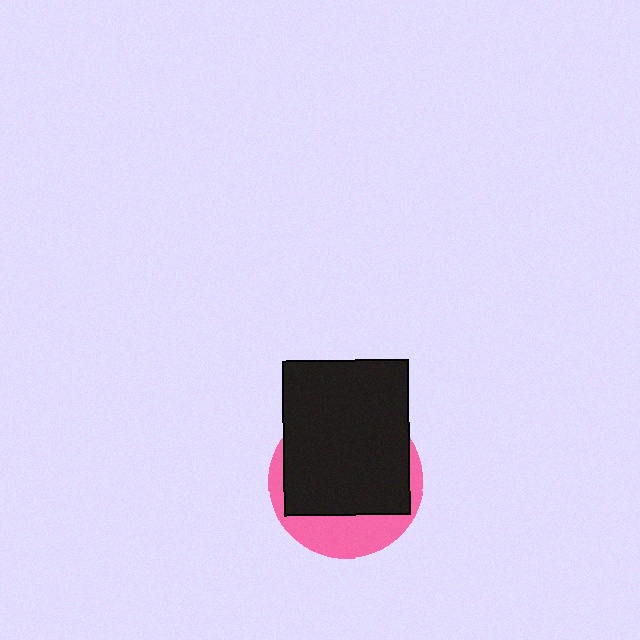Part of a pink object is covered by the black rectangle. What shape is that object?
It is a circle.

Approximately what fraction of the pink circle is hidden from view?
Roughly 68% of the pink circle is hidden behind the black rectangle.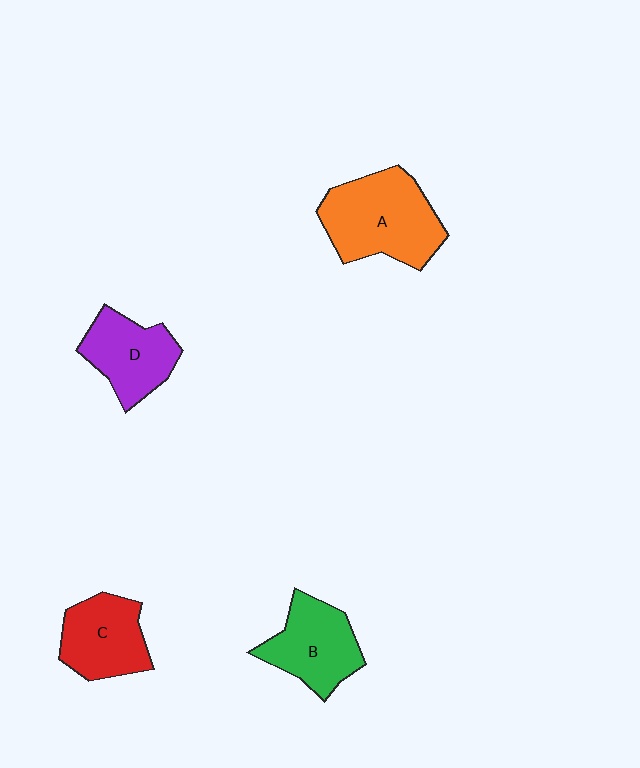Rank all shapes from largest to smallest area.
From largest to smallest: A (orange), B (green), C (red), D (purple).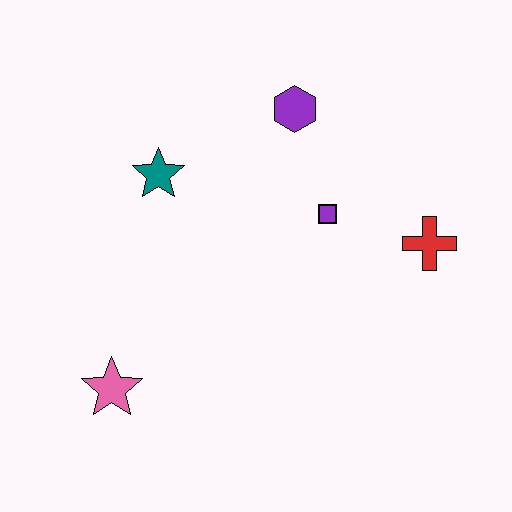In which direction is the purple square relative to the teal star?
The purple square is to the right of the teal star.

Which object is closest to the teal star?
The purple hexagon is closest to the teal star.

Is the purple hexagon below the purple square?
No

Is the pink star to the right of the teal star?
No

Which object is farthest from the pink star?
The red cross is farthest from the pink star.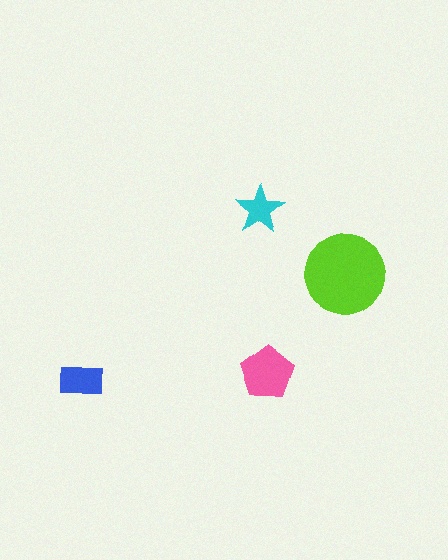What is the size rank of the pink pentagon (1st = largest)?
2nd.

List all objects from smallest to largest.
The cyan star, the blue rectangle, the pink pentagon, the lime circle.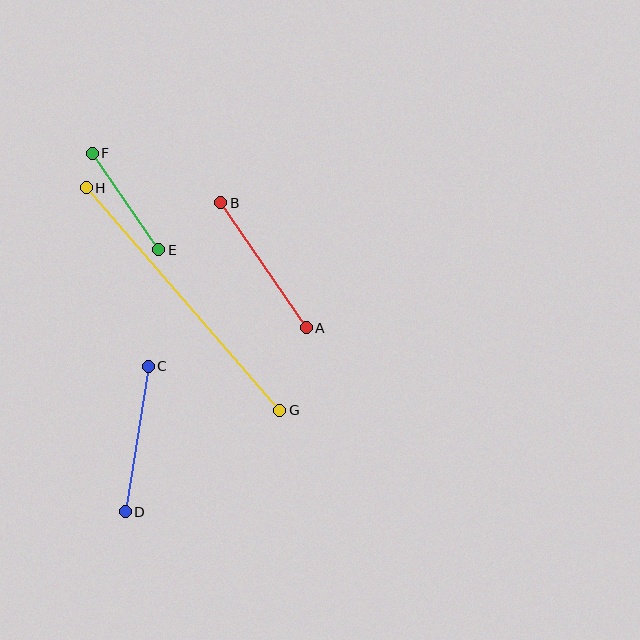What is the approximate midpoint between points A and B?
The midpoint is at approximately (263, 265) pixels.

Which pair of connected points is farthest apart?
Points G and H are farthest apart.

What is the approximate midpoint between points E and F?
The midpoint is at approximately (126, 202) pixels.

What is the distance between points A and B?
The distance is approximately 152 pixels.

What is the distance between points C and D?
The distance is approximately 148 pixels.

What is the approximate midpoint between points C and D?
The midpoint is at approximately (137, 439) pixels.